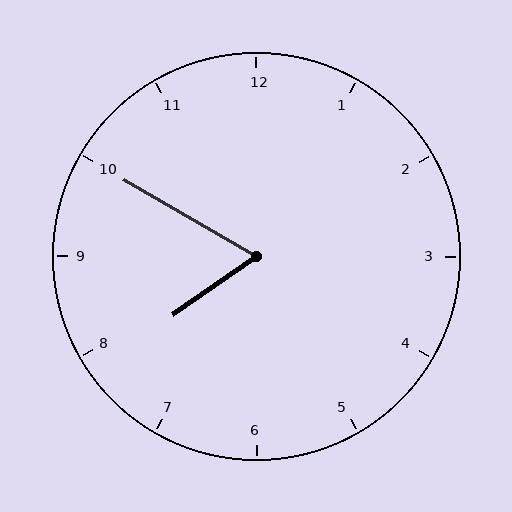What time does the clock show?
7:50.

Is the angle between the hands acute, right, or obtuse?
It is acute.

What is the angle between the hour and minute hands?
Approximately 65 degrees.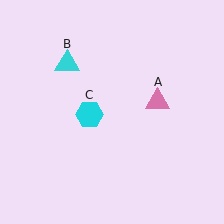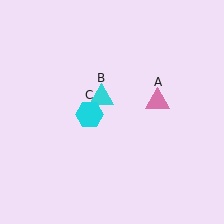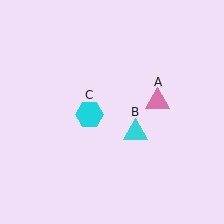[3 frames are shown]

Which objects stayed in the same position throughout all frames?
Pink triangle (object A) and cyan hexagon (object C) remained stationary.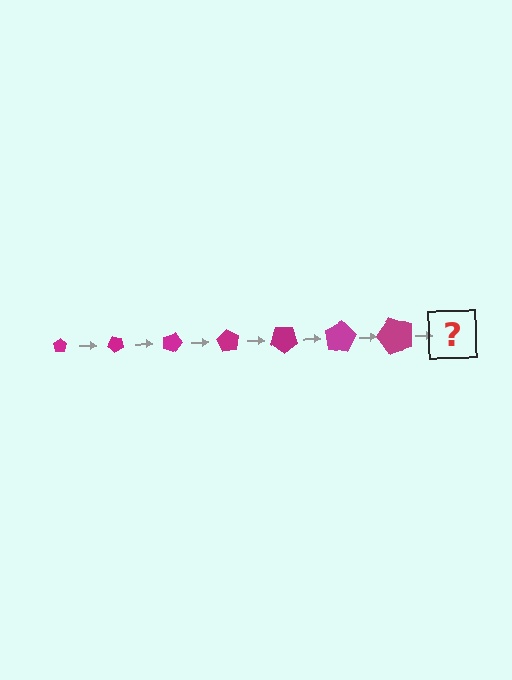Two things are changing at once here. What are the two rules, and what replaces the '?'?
The two rules are that the pentagon grows larger each step and it rotates 45 degrees each step. The '?' should be a pentagon, larger than the previous one and rotated 315 degrees from the start.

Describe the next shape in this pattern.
It should be a pentagon, larger than the previous one and rotated 315 degrees from the start.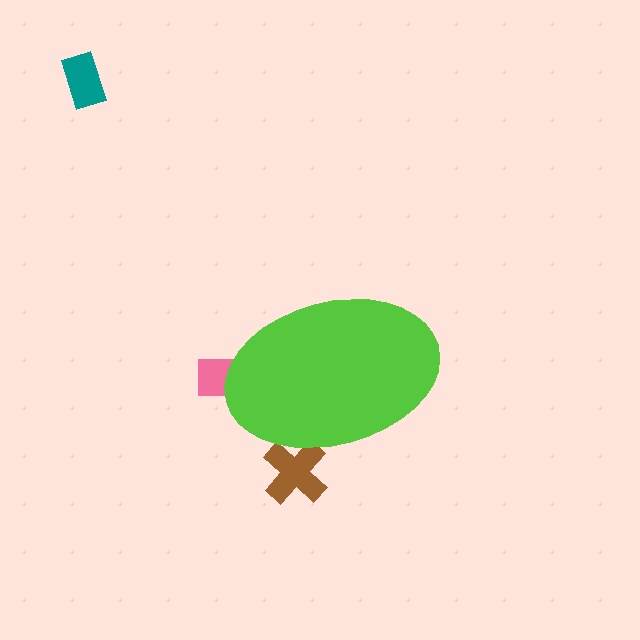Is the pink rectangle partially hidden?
Yes, the pink rectangle is partially hidden behind the lime ellipse.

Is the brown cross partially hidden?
Yes, the brown cross is partially hidden behind the lime ellipse.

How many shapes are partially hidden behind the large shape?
2 shapes are partially hidden.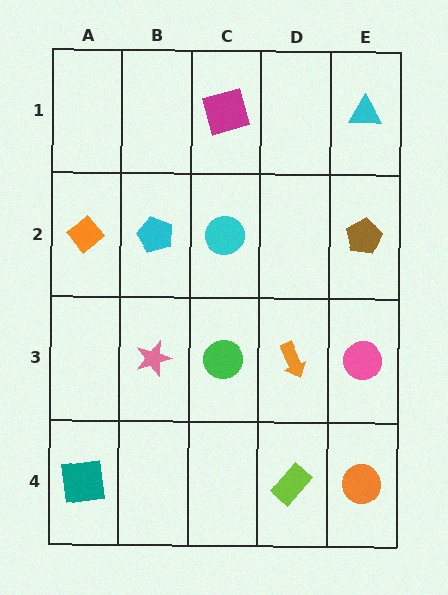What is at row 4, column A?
A teal square.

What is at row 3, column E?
A pink circle.